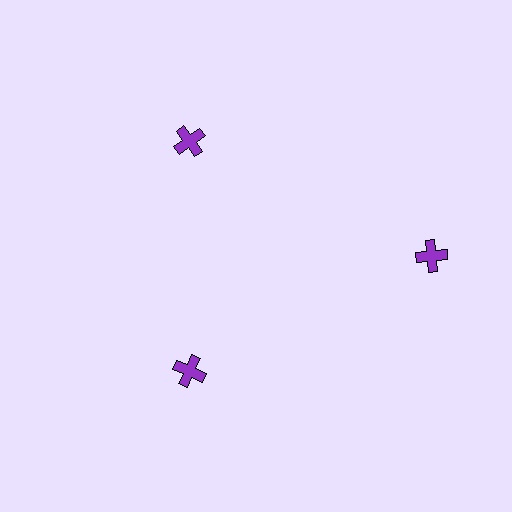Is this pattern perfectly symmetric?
No. The 3 purple crosses are arranged in a ring, but one element near the 3 o'clock position is pushed outward from the center, breaking the 3-fold rotational symmetry.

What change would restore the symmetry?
The symmetry would be restored by moving it inward, back onto the ring so that all 3 crosses sit at equal angles and equal distance from the center.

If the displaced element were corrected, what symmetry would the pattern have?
It would have 3-fold rotational symmetry — the pattern would map onto itself every 120 degrees.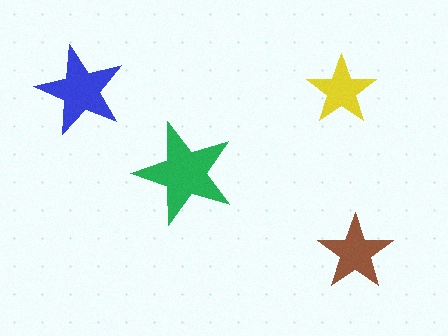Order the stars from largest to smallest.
the green one, the blue one, the brown one, the yellow one.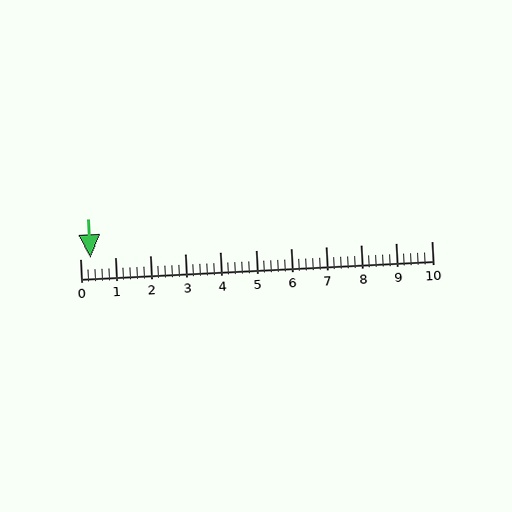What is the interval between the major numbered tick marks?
The major tick marks are spaced 1 units apart.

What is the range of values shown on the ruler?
The ruler shows values from 0 to 10.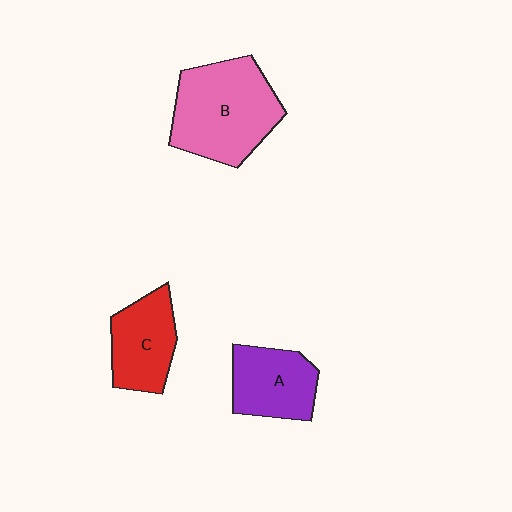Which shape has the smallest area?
Shape C (red).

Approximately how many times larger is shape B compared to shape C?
Approximately 1.6 times.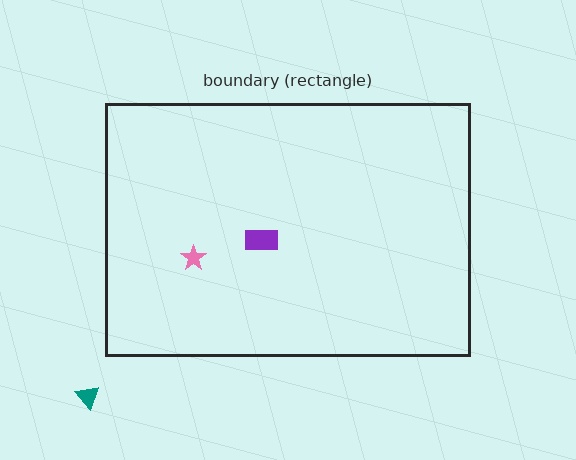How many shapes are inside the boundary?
2 inside, 1 outside.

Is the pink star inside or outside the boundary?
Inside.